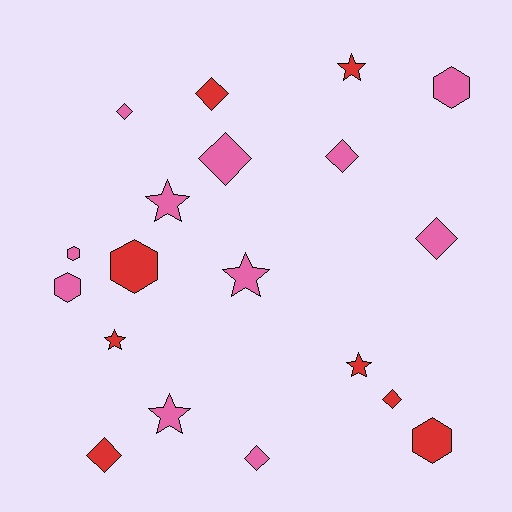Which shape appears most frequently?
Diamond, with 8 objects.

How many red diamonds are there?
There are 3 red diamonds.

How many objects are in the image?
There are 19 objects.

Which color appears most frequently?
Pink, with 11 objects.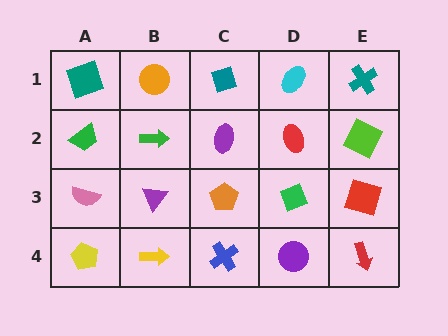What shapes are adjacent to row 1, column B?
A green arrow (row 2, column B), a teal square (row 1, column A), a teal diamond (row 1, column C).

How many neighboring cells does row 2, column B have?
4.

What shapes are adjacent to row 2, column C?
A teal diamond (row 1, column C), an orange pentagon (row 3, column C), a green arrow (row 2, column B), a red ellipse (row 2, column D).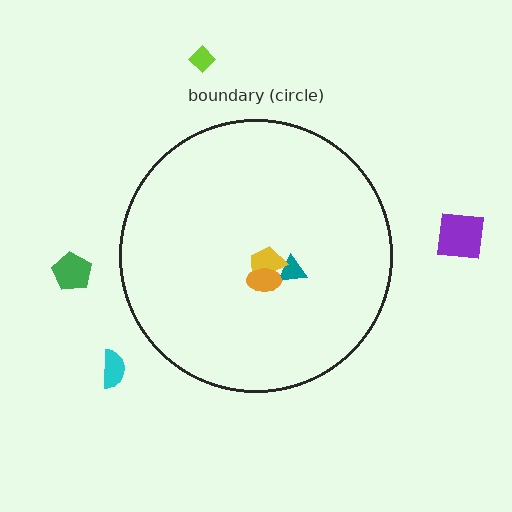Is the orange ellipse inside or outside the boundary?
Inside.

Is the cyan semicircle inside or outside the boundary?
Outside.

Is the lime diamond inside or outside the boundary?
Outside.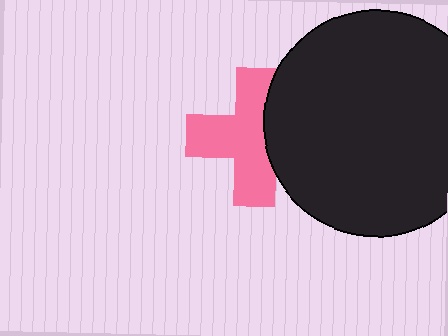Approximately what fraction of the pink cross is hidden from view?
Roughly 31% of the pink cross is hidden behind the black circle.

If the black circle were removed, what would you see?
You would see the complete pink cross.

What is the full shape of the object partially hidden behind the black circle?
The partially hidden object is a pink cross.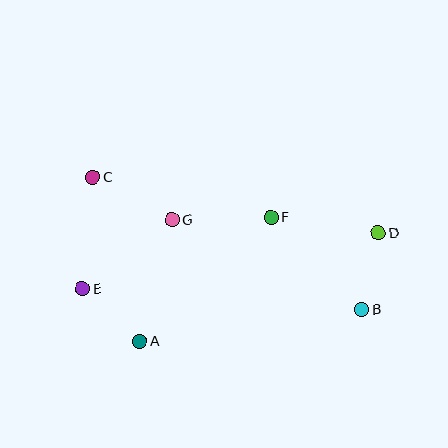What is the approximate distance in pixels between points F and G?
The distance between F and G is approximately 99 pixels.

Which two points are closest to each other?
Points A and E are closest to each other.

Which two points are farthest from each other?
Points D and E are farthest from each other.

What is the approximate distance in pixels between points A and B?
The distance between A and B is approximately 224 pixels.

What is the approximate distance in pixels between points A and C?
The distance between A and C is approximately 171 pixels.